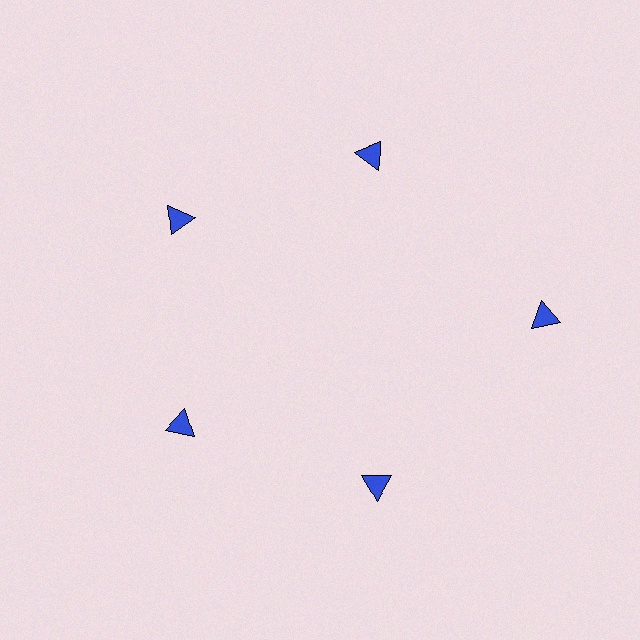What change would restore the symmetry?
The symmetry would be restored by moving it inward, back onto the ring so that all 5 triangles sit at equal angles and equal distance from the center.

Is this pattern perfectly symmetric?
No. The 5 blue triangles are arranged in a ring, but one element near the 3 o'clock position is pushed outward from the center, breaking the 5-fold rotational symmetry.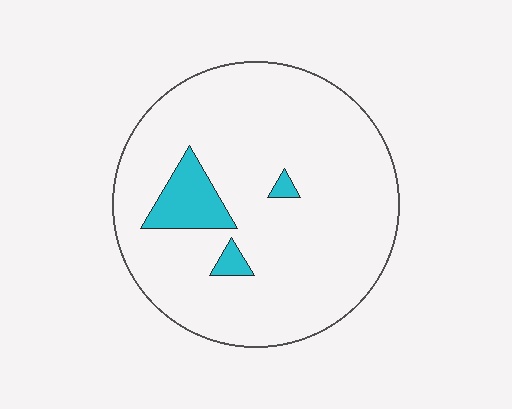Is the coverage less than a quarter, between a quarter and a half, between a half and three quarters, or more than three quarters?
Less than a quarter.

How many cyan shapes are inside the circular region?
3.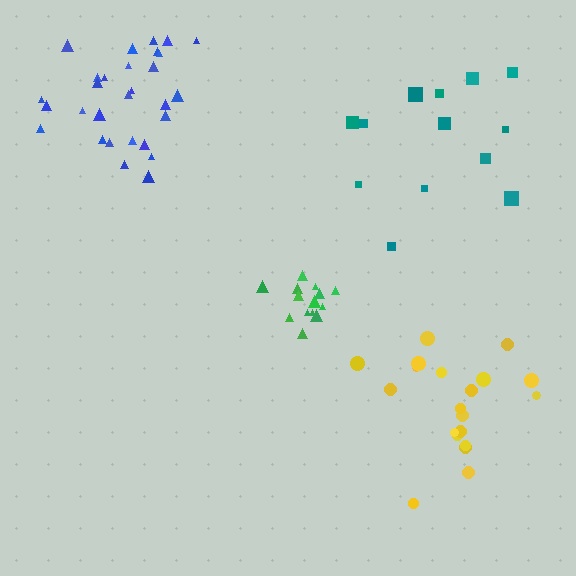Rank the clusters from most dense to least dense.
green, blue, yellow, teal.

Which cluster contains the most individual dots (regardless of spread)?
Blue (29).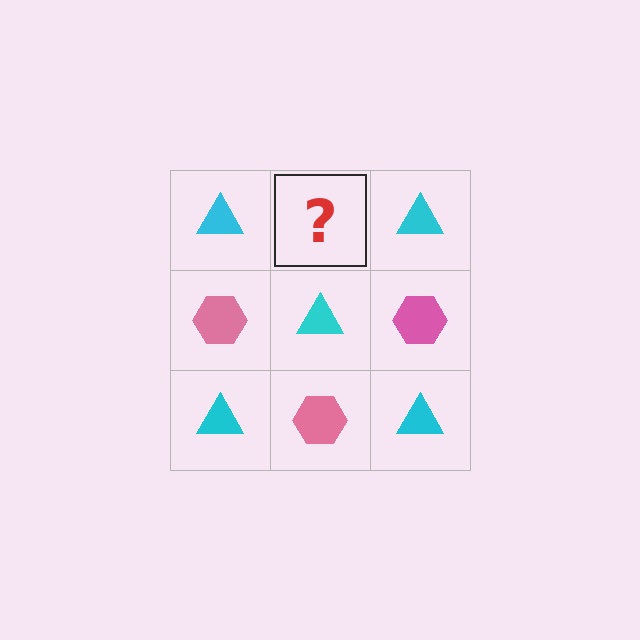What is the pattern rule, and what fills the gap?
The rule is that it alternates cyan triangle and pink hexagon in a checkerboard pattern. The gap should be filled with a pink hexagon.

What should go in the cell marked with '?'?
The missing cell should contain a pink hexagon.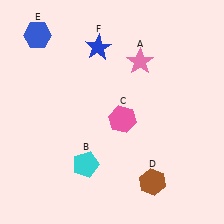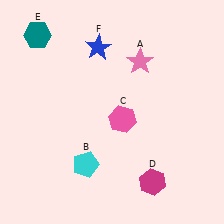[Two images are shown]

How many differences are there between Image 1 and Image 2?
There are 2 differences between the two images.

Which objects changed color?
D changed from brown to magenta. E changed from blue to teal.